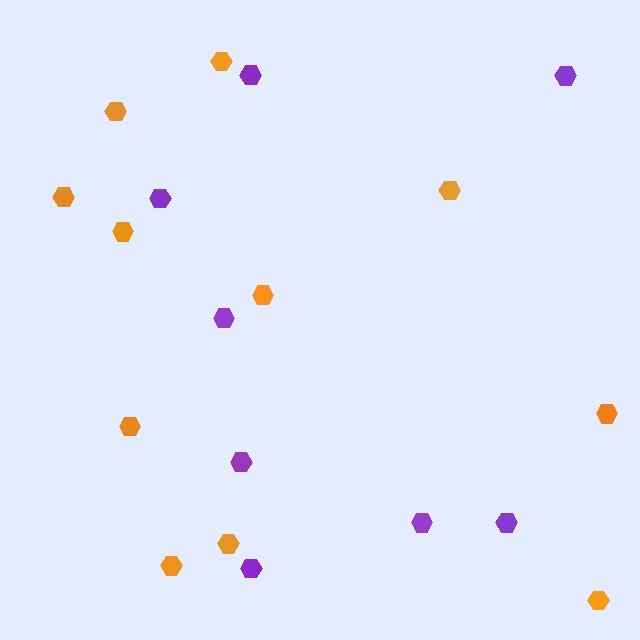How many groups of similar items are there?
There are 2 groups: one group of purple hexagons (8) and one group of orange hexagons (11).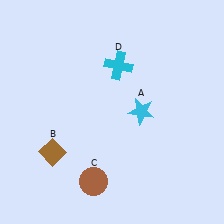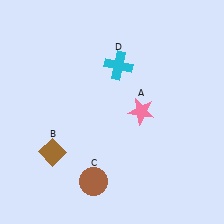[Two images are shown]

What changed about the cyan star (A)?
In Image 1, A is cyan. In Image 2, it changed to pink.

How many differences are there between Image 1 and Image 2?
There is 1 difference between the two images.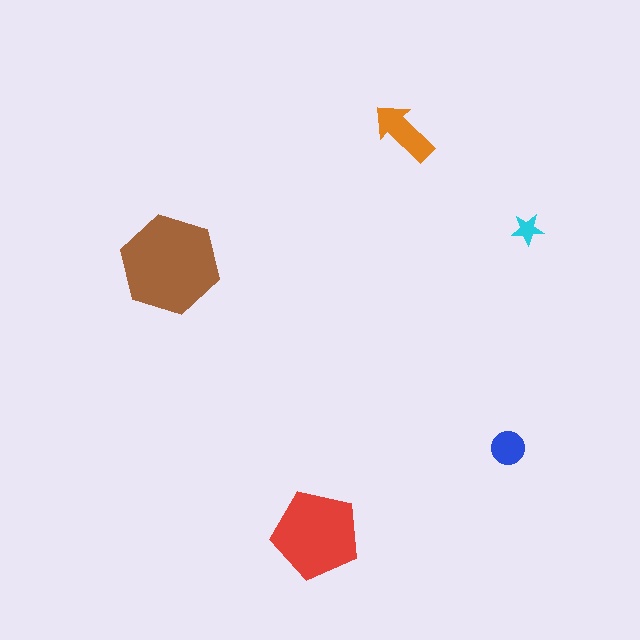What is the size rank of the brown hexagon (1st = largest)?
1st.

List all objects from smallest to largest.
The cyan star, the blue circle, the orange arrow, the red pentagon, the brown hexagon.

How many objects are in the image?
There are 5 objects in the image.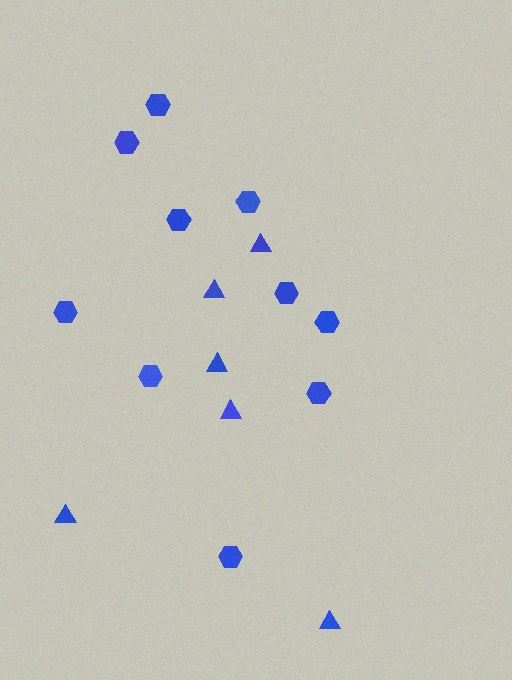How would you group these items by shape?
There are 2 groups: one group of triangles (6) and one group of hexagons (10).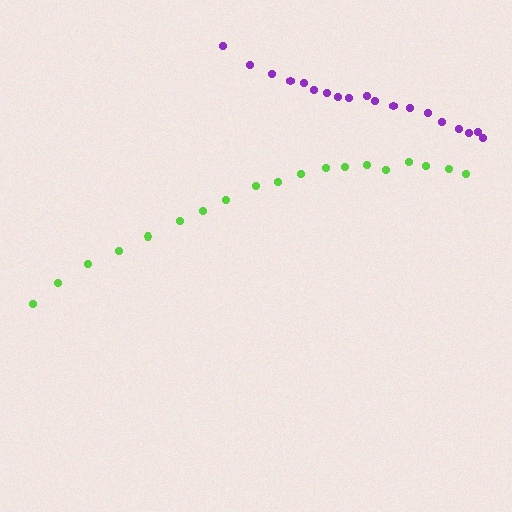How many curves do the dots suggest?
There are 2 distinct paths.